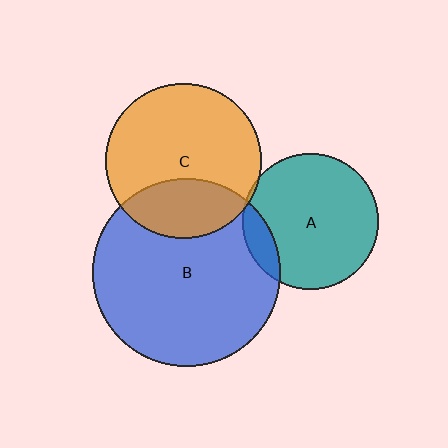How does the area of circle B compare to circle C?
Approximately 1.5 times.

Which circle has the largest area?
Circle B (blue).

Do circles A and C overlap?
Yes.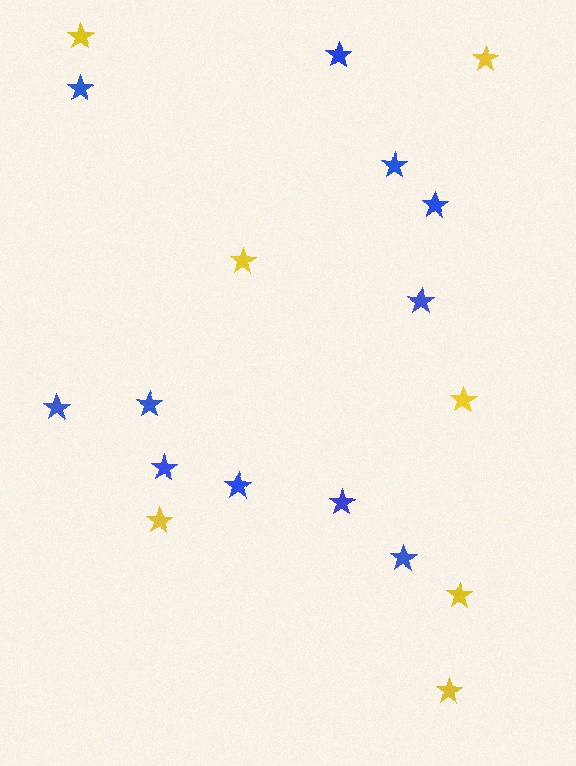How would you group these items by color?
There are 2 groups: one group of blue stars (11) and one group of yellow stars (7).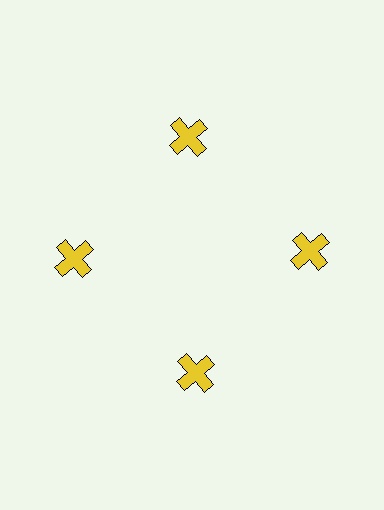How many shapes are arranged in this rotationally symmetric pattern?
There are 4 shapes, arranged in 4 groups of 1.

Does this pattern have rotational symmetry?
Yes, this pattern has 4-fold rotational symmetry. It looks the same after rotating 90 degrees around the center.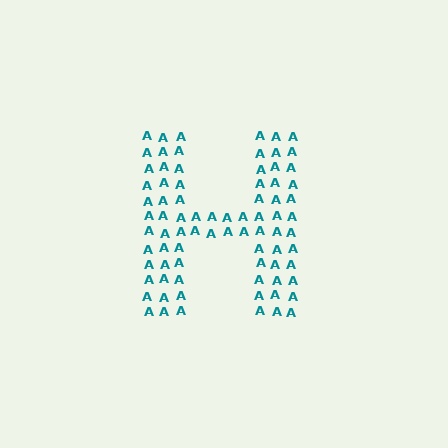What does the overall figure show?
The overall figure shows the letter H.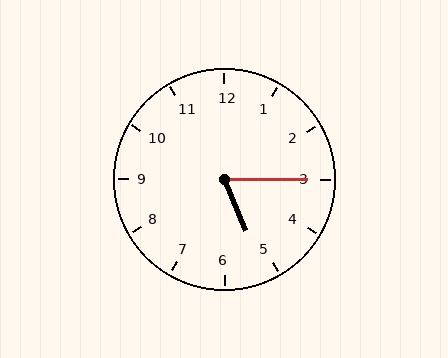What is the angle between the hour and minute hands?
Approximately 68 degrees.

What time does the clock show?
5:15.